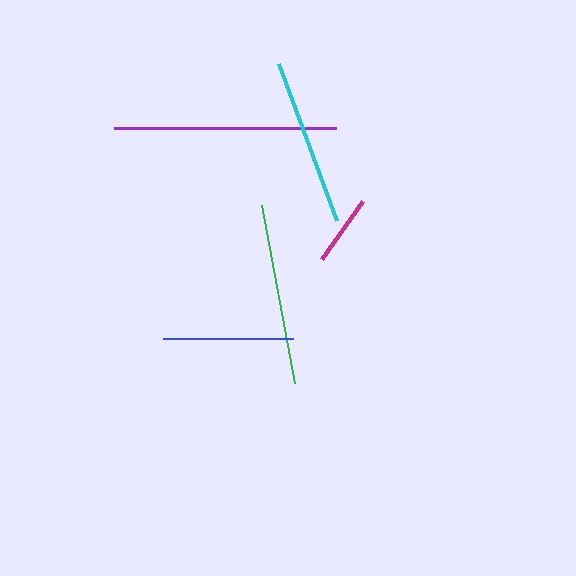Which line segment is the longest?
The purple line is the longest at approximately 222 pixels.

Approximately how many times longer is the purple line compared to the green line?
The purple line is approximately 1.2 times the length of the green line.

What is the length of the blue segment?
The blue segment is approximately 130 pixels long.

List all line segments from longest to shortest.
From longest to shortest: purple, green, cyan, blue, magenta.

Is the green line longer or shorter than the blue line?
The green line is longer than the blue line.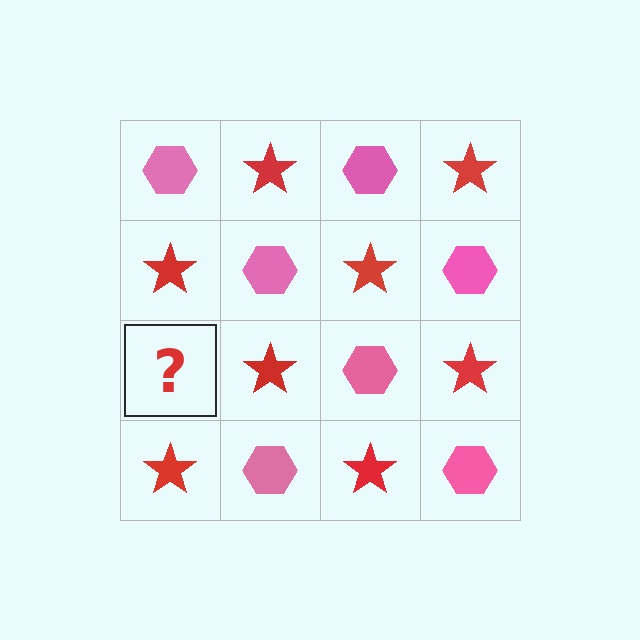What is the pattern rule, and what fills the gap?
The rule is that it alternates pink hexagon and red star in a checkerboard pattern. The gap should be filled with a pink hexagon.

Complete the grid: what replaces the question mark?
The question mark should be replaced with a pink hexagon.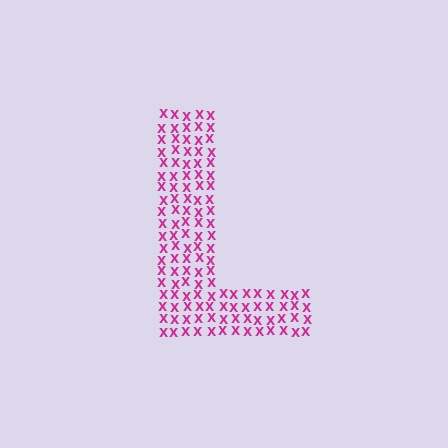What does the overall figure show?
The overall figure shows the letter L.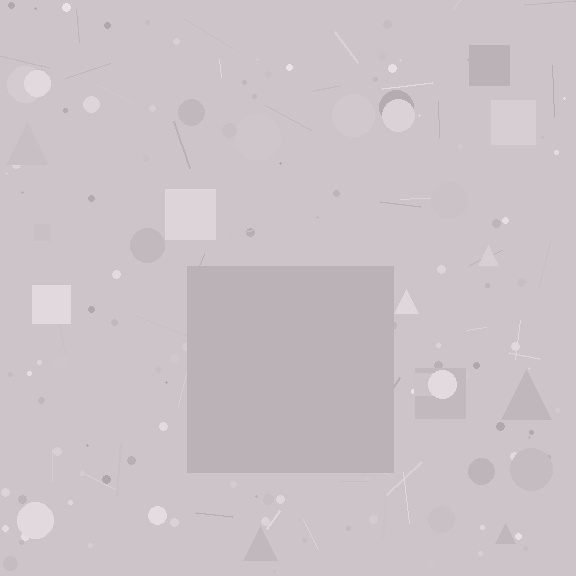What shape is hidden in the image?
A square is hidden in the image.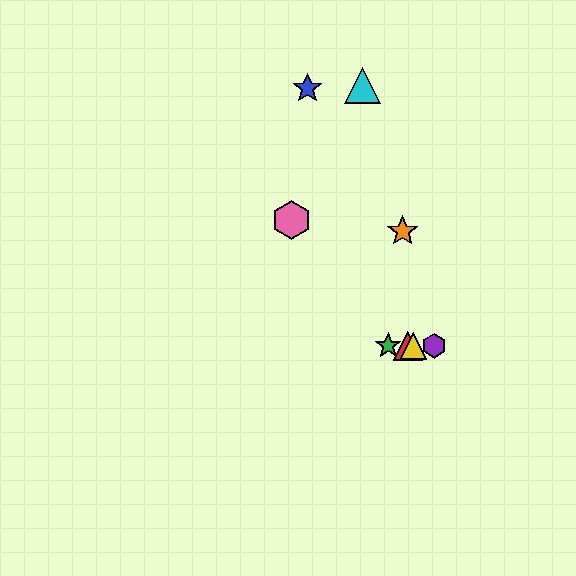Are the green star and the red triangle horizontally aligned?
Yes, both are at y≈346.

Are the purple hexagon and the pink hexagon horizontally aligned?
No, the purple hexagon is at y≈346 and the pink hexagon is at y≈220.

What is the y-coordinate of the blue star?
The blue star is at y≈88.